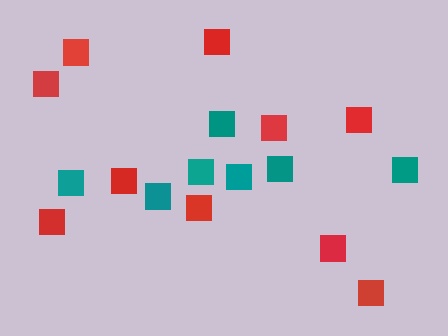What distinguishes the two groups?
There are 2 groups: one group of red squares (10) and one group of teal squares (7).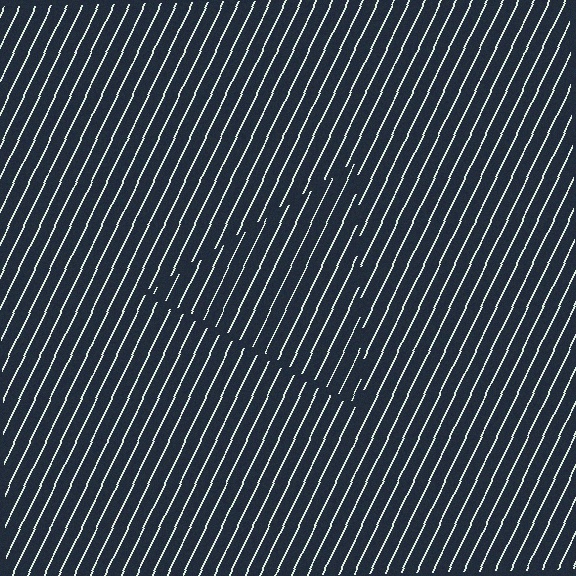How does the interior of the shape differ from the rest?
The interior of the shape contains the same grating, shifted by half a period — the contour is defined by the phase discontinuity where line-ends from the inner and outer gratings abut.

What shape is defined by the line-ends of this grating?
An illusory triangle. The interior of the shape contains the same grating, shifted by half a period — the contour is defined by the phase discontinuity where line-ends from the inner and outer gratings abut.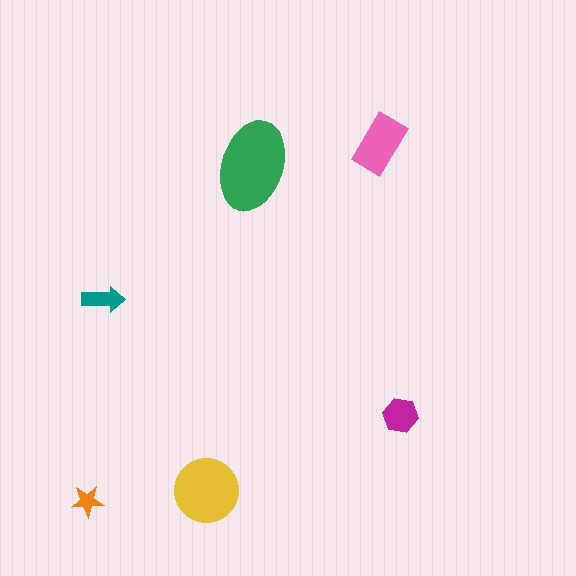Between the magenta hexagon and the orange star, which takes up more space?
The magenta hexagon.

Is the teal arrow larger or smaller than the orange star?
Larger.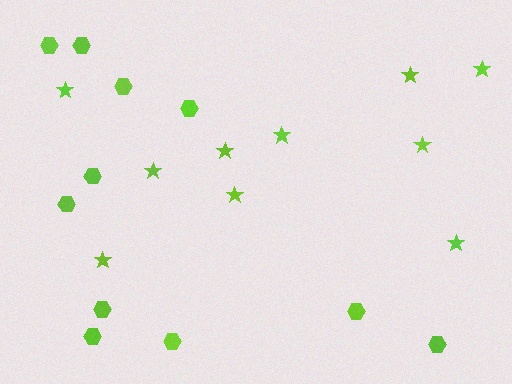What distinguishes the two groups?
There are 2 groups: one group of stars (10) and one group of hexagons (11).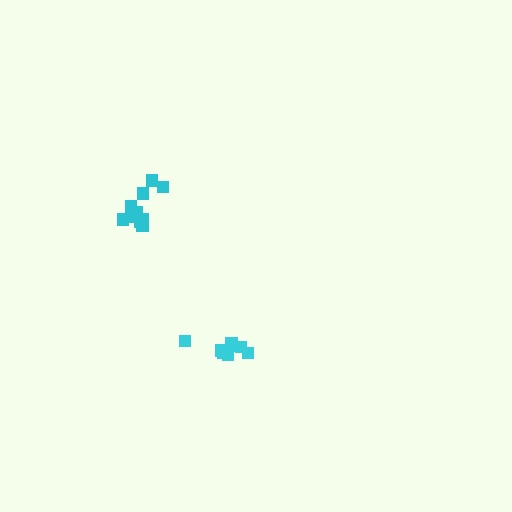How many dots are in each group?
Group 1: 10 dots, Group 2: 8 dots (18 total).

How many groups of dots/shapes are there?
There are 2 groups.